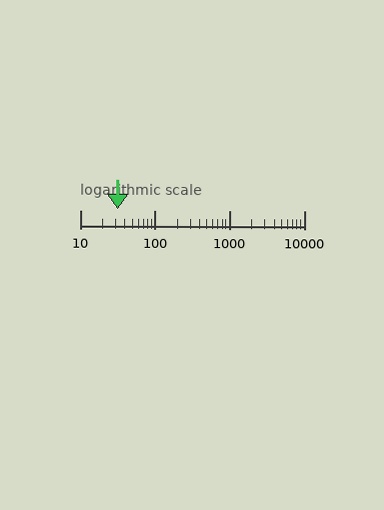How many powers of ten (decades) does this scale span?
The scale spans 3 decades, from 10 to 10000.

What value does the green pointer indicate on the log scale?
The pointer indicates approximately 32.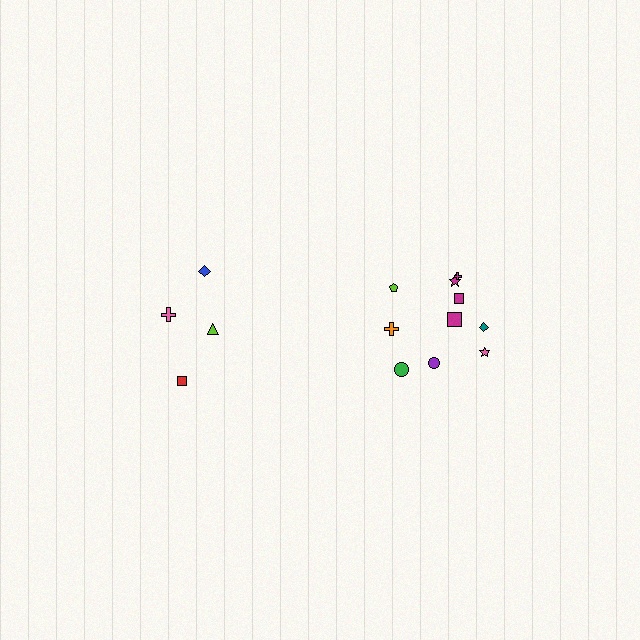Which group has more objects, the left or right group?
The right group.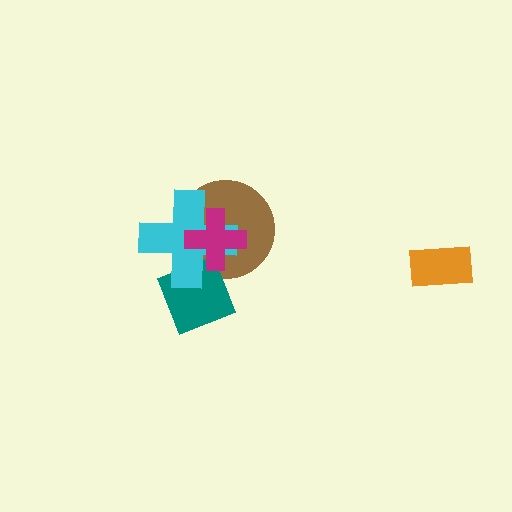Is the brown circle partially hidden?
Yes, it is partially covered by another shape.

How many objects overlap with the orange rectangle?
0 objects overlap with the orange rectangle.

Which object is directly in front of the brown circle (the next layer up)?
The cyan cross is directly in front of the brown circle.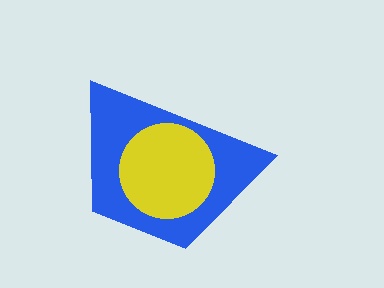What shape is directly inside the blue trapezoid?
The yellow circle.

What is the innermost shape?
The yellow circle.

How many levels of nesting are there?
2.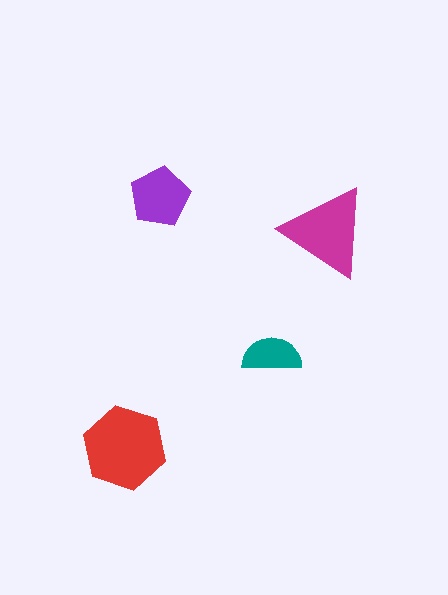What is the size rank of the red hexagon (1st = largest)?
1st.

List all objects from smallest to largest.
The teal semicircle, the purple pentagon, the magenta triangle, the red hexagon.